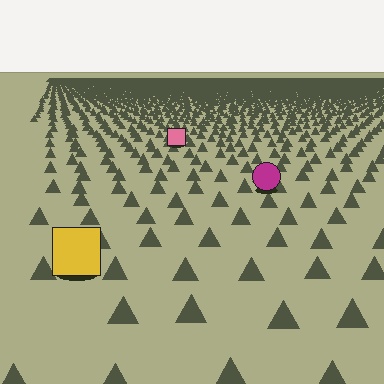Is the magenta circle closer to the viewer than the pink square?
Yes. The magenta circle is closer — you can tell from the texture gradient: the ground texture is coarser near it.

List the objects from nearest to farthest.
From nearest to farthest: the yellow square, the magenta circle, the pink square.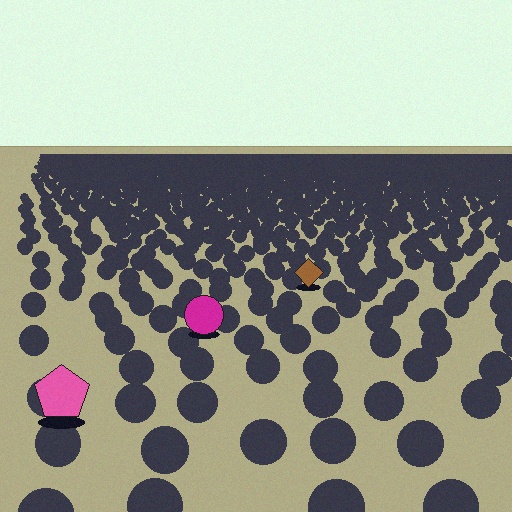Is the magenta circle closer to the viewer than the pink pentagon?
No. The pink pentagon is closer — you can tell from the texture gradient: the ground texture is coarser near it.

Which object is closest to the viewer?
The pink pentagon is closest. The texture marks near it are larger and more spread out.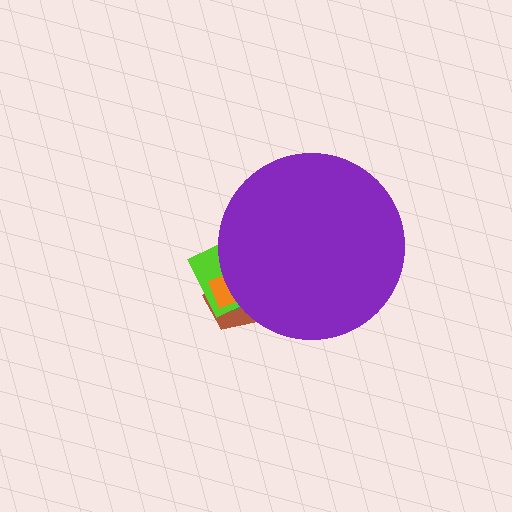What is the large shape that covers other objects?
A purple circle.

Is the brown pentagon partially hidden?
Yes, the brown pentagon is partially hidden behind the purple circle.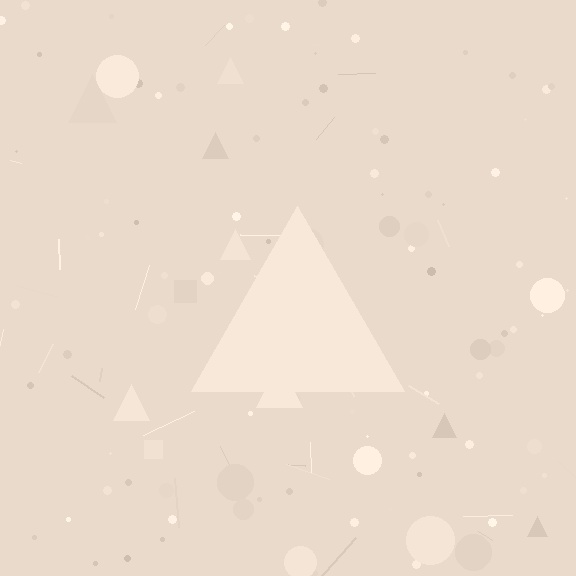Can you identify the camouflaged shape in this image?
The camouflaged shape is a triangle.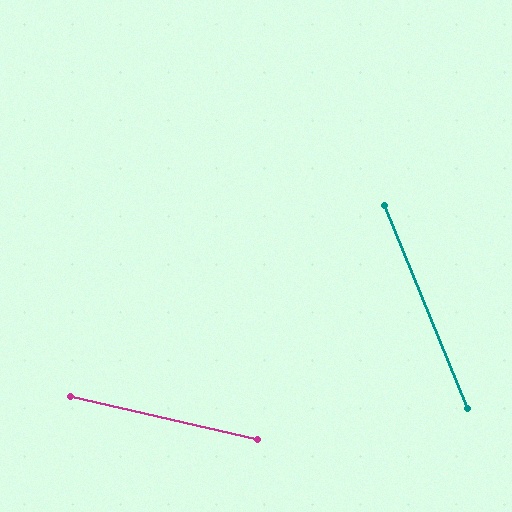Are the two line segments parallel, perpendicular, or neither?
Neither parallel nor perpendicular — they differ by about 54°.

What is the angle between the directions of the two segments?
Approximately 54 degrees.